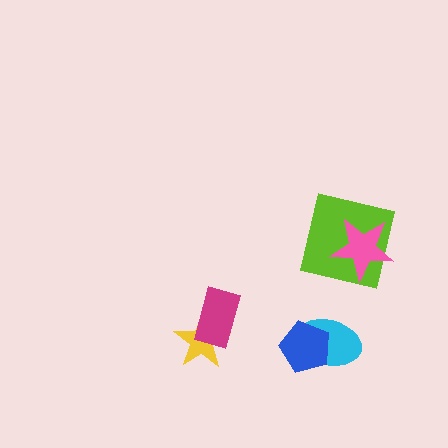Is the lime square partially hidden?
Yes, it is partially covered by another shape.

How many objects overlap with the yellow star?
1 object overlaps with the yellow star.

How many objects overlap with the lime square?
1 object overlaps with the lime square.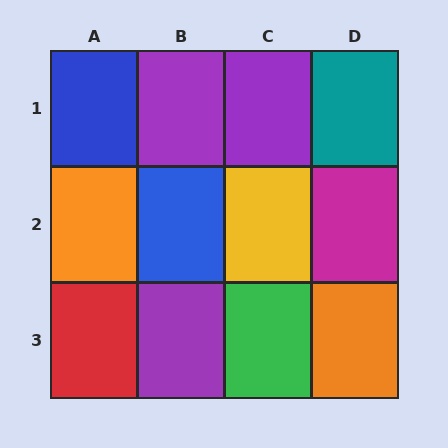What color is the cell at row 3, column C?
Green.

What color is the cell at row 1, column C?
Purple.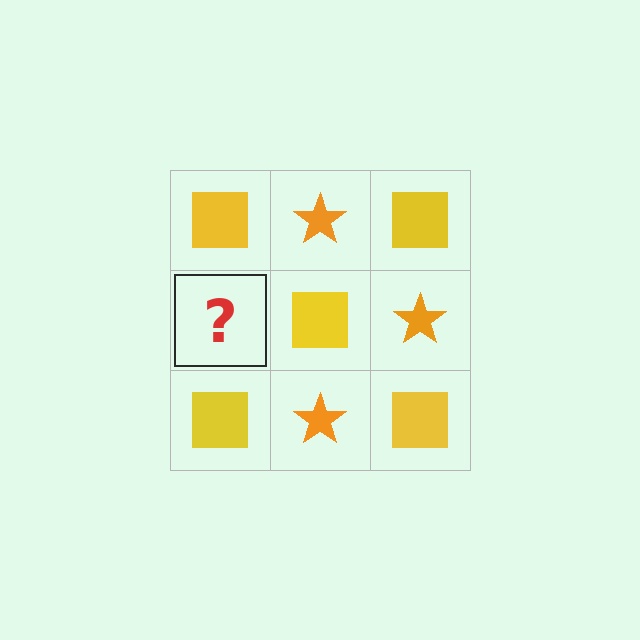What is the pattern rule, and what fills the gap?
The rule is that it alternates yellow square and orange star in a checkerboard pattern. The gap should be filled with an orange star.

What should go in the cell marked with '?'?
The missing cell should contain an orange star.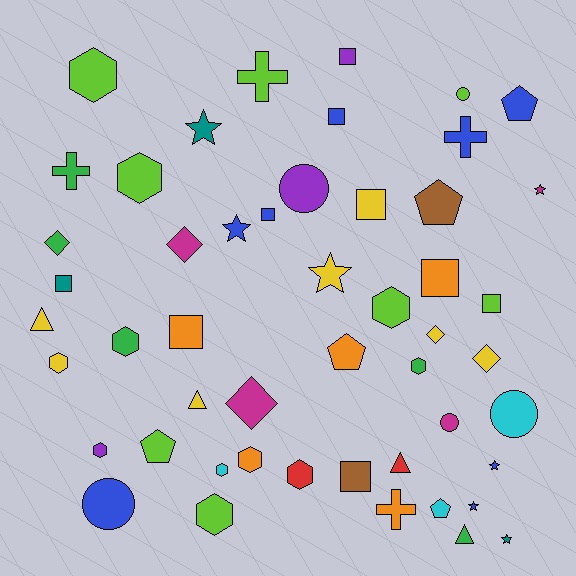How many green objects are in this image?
There are 5 green objects.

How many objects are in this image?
There are 50 objects.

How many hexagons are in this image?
There are 11 hexagons.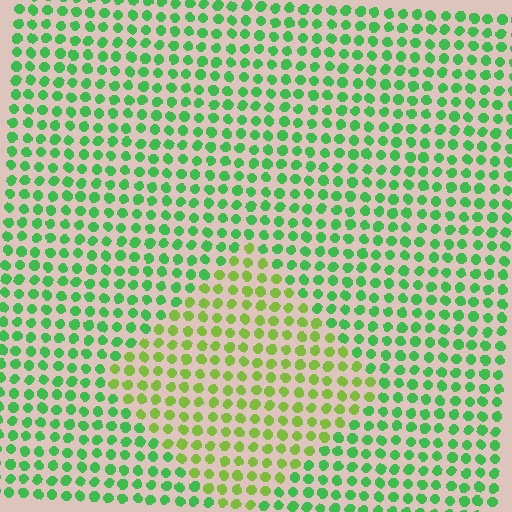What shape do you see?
I see a diamond.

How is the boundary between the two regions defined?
The boundary is defined purely by a slight shift in hue (about 39 degrees). Spacing, size, and orientation are identical on both sides.